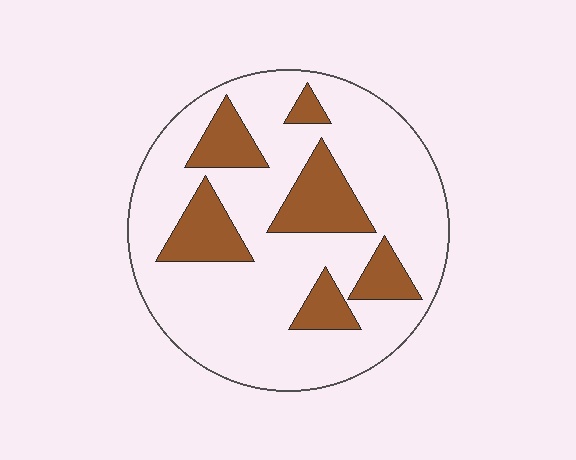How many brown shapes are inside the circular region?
6.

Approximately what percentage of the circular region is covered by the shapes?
Approximately 25%.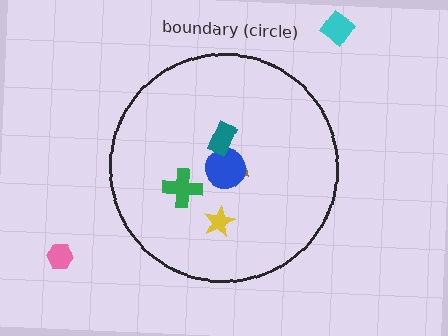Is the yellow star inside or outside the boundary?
Inside.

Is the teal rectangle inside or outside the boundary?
Inside.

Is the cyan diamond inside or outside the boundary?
Outside.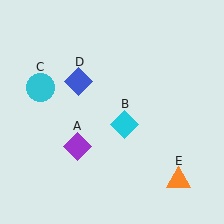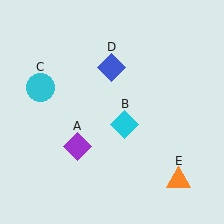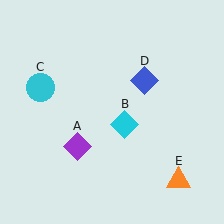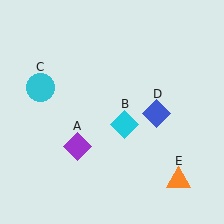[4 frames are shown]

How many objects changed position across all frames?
1 object changed position: blue diamond (object D).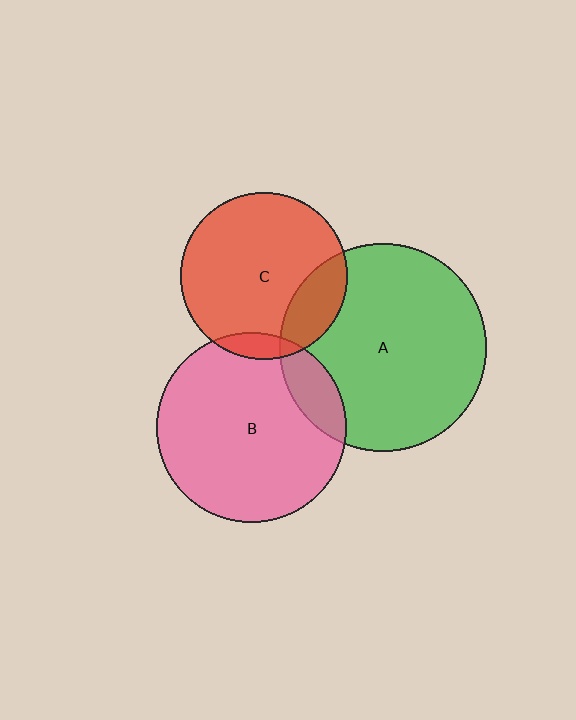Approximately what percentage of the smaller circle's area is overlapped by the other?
Approximately 20%.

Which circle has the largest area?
Circle A (green).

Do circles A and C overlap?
Yes.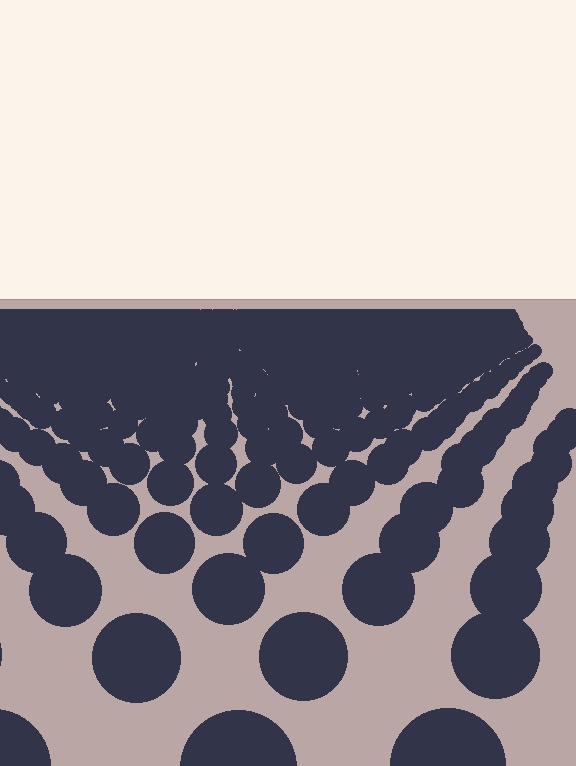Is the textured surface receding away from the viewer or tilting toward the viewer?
The surface is receding away from the viewer. Texture elements get smaller and denser toward the top.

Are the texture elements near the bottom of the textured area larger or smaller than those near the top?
Larger. Near the bottom, elements are closer to the viewer and appear at a bigger on-screen size.